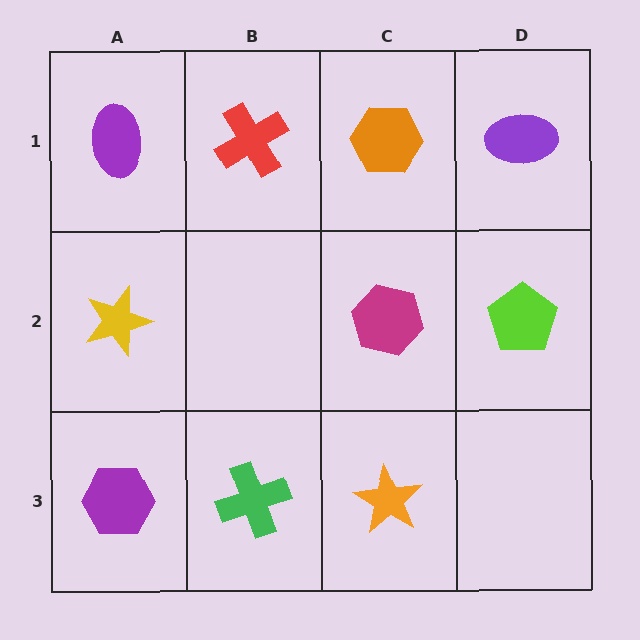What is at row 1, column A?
A purple ellipse.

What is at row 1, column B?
A red cross.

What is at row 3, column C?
An orange star.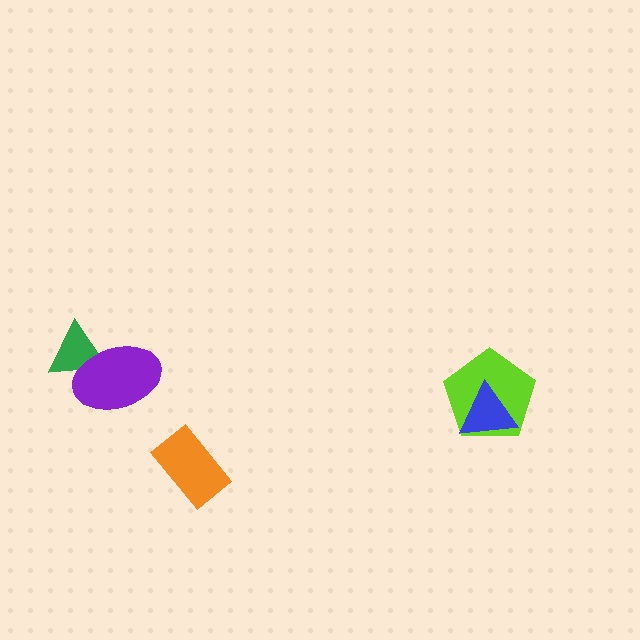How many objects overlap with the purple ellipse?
1 object overlaps with the purple ellipse.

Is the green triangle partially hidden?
Yes, it is partially covered by another shape.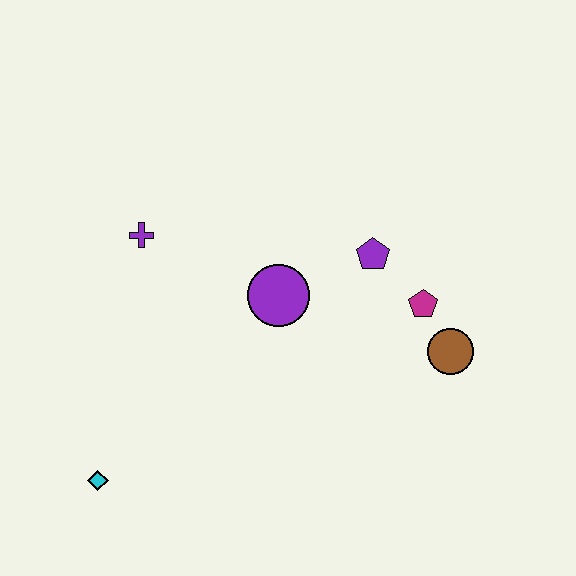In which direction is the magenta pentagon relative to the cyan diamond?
The magenta pentagon is to the right of the cyan diamond.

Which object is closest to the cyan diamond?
The purple cross is closest to the cyan diamond.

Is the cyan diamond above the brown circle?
No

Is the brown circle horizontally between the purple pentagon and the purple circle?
No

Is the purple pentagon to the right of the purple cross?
Yes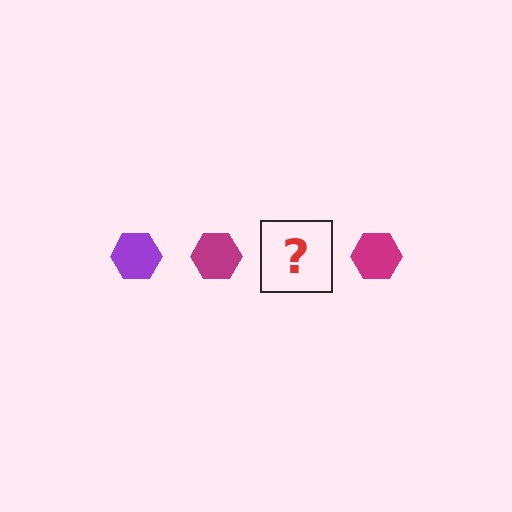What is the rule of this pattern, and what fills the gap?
The rule is that the pattern cycles through purple, magenta hexagons. The gap should be filled with a purple hexagon.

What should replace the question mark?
The question mark should be replaced with a purple hexagon.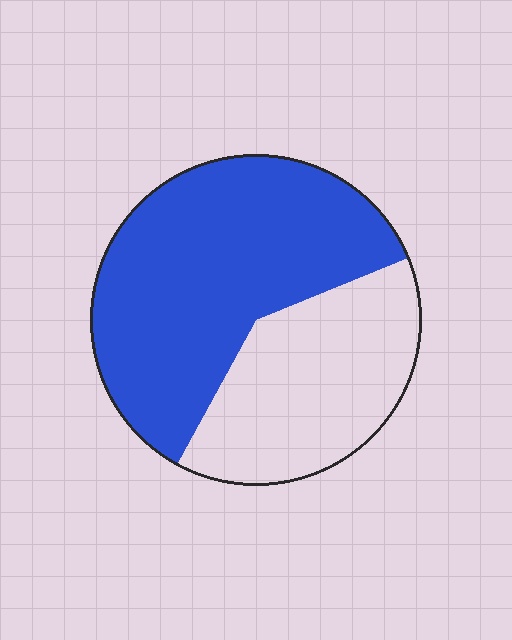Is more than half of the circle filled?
Yes.